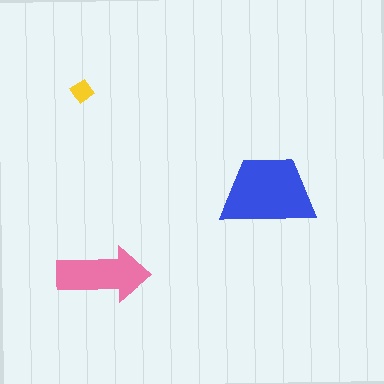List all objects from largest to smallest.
The blue trapezoid, the pink arrow, the yellow diamond.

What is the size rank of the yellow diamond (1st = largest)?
3rd.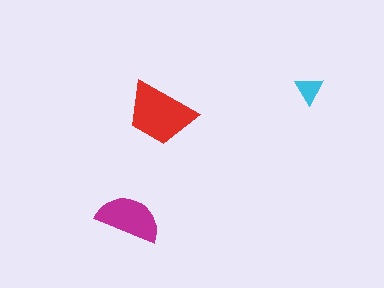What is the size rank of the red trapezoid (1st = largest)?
1st.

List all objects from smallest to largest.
The cyan triangle, the magenta semicircle, the red trapezoid.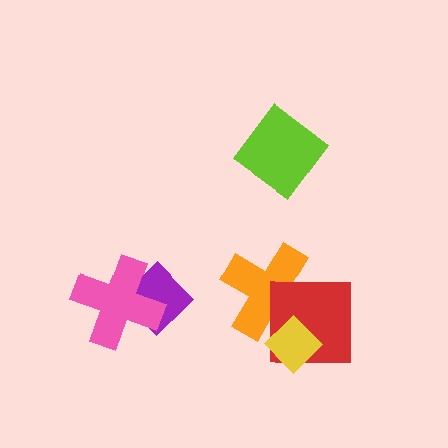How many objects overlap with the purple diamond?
1 object overlaps with the purple diamond.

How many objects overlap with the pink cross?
1 object overlaps with the pink cross.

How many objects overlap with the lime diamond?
0 objects overlap with the lime diamond.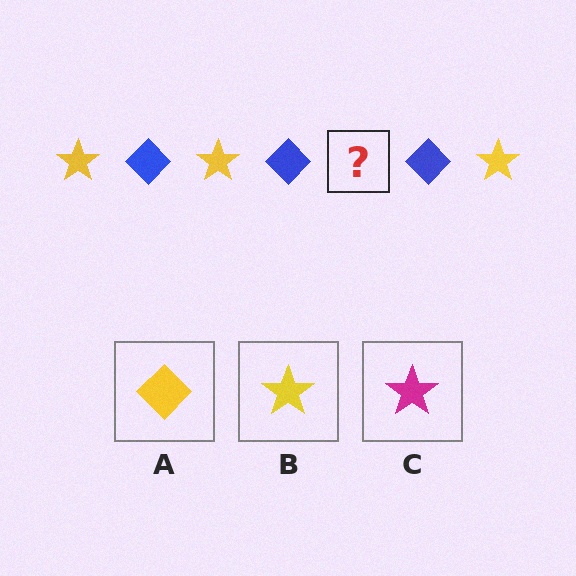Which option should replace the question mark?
Option B.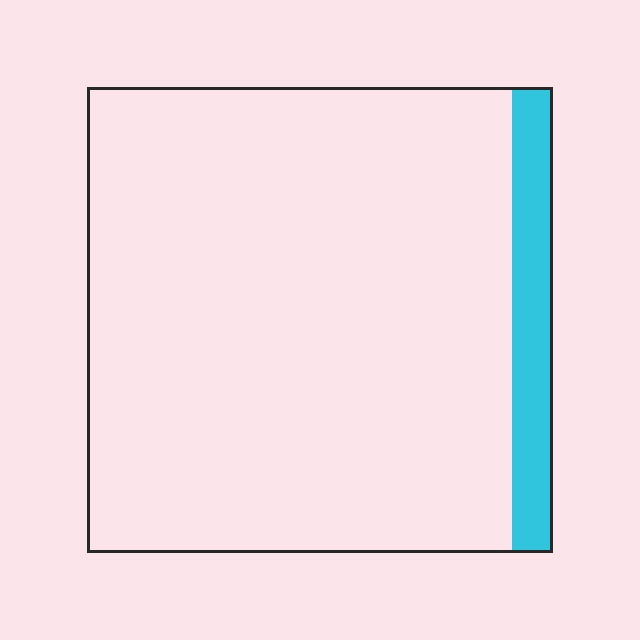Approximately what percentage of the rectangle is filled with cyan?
Approximately 10%.